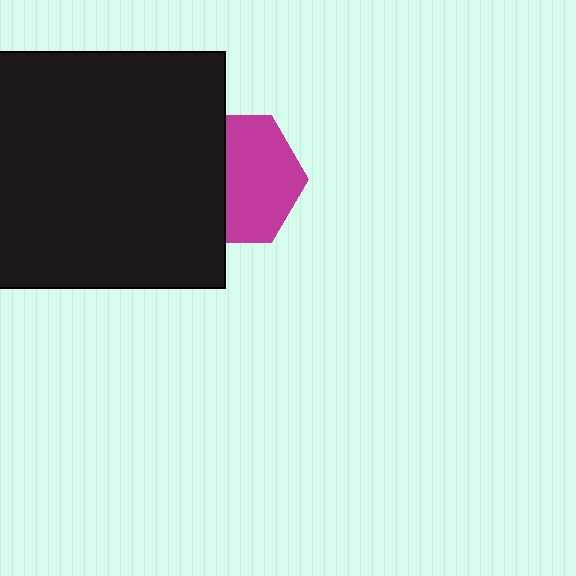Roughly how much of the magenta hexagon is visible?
About half of it is visible (roughly 59%).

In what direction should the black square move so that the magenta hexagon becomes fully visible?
The black square should move left. That is the shortest direction to clear the overlap and leave the magenta hexagon fully visible.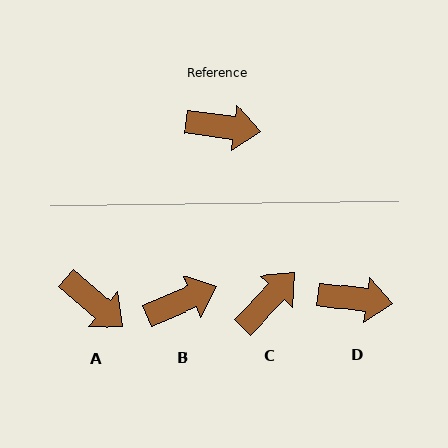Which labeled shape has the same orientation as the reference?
D.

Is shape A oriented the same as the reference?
No, it is off by about 34 degrees.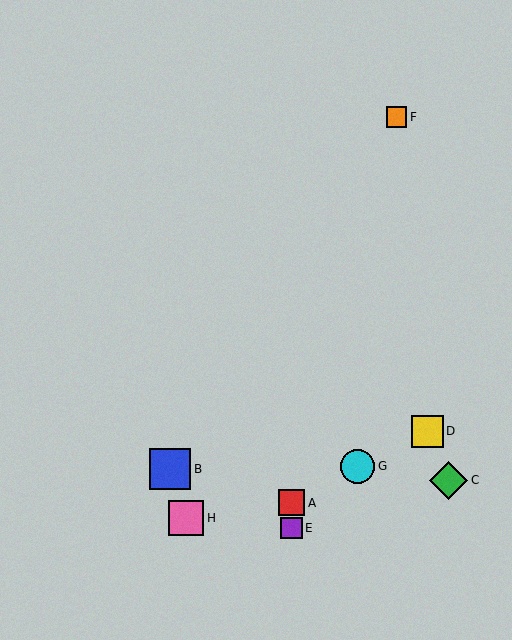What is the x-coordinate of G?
Object G is at x≈358.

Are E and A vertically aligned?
Yes, both are at x≈292.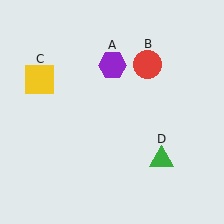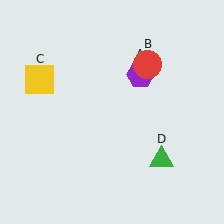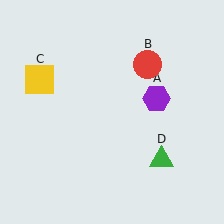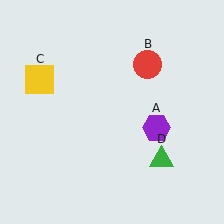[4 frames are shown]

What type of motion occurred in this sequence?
The purple hexagon (object A) rotated clockwise around the center of the scene.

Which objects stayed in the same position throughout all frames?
Red circle (object B) and yellow square (object C) and green triangle (object D) remained stationary.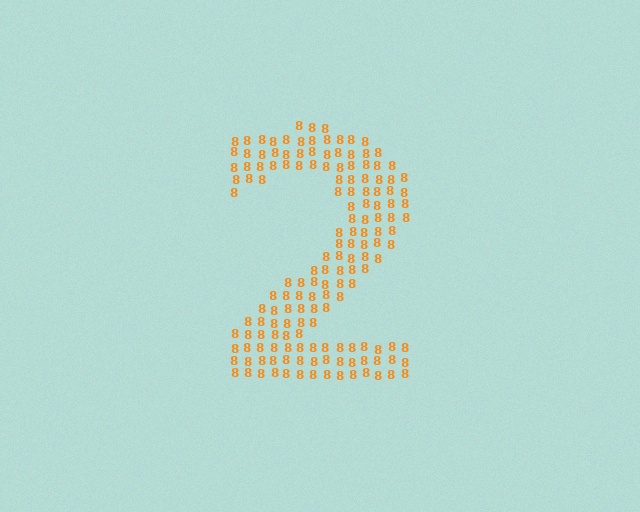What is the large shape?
The large shape is the digit 2.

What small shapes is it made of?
It is made of small digit 8's.